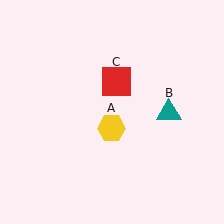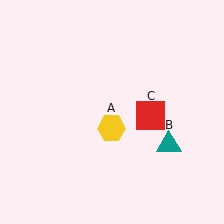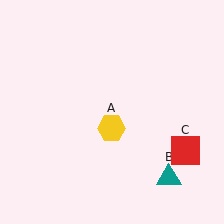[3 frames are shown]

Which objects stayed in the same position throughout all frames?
Yellow hexagon (object A) remained stationary.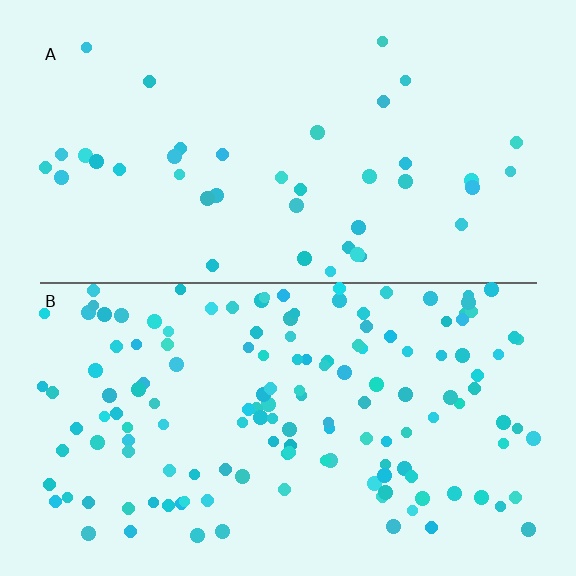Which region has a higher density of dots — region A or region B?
B (the bottom).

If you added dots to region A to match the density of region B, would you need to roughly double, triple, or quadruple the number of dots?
Approximately quadruple.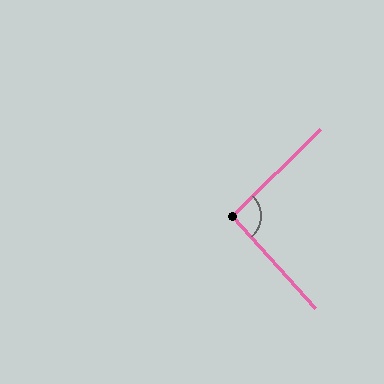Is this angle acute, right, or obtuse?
It is approximately a right angle.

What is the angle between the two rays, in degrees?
Approximately 93 degrees.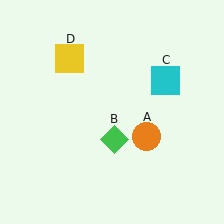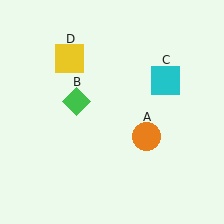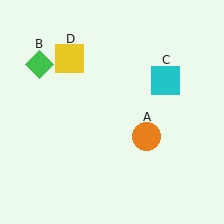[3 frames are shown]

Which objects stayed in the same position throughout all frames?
Orange circle (object A) and cyan square (object C) and yellow square (object D) remained stationary.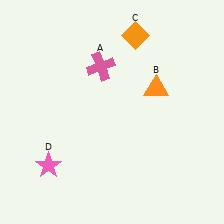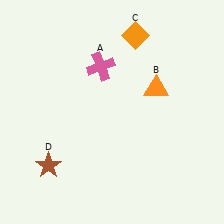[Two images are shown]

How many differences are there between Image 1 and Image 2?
There is 1 difference between the two images.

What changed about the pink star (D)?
In Image 1, D is pink. In Image 2, it changed to brown.